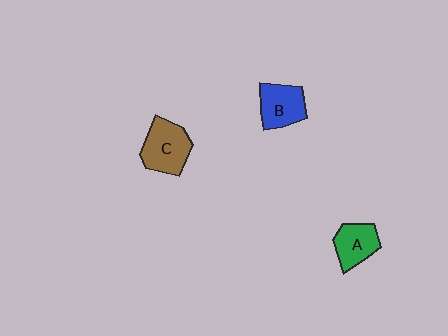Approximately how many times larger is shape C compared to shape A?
Approximately 1.3 times.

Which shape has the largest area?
Shape C (brown).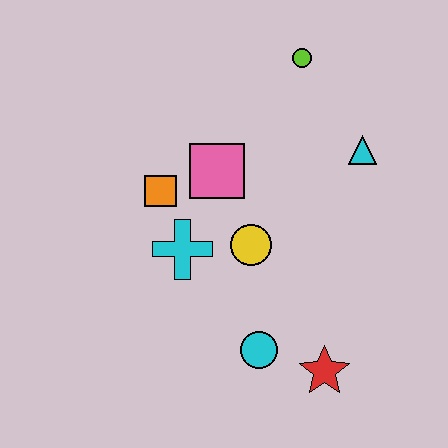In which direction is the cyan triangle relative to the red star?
The cyan triangle is above the red star.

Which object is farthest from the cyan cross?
The lime circle is farthest from the cyan cross.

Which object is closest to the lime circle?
The cyan triangle is closest to the lime circle.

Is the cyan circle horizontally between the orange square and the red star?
Yes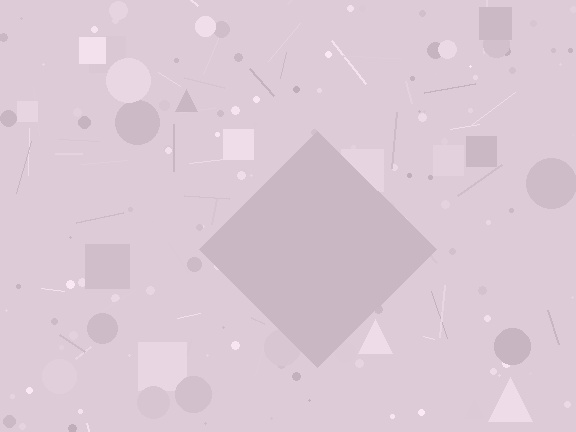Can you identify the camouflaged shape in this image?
The camouflaged shape is a diamond.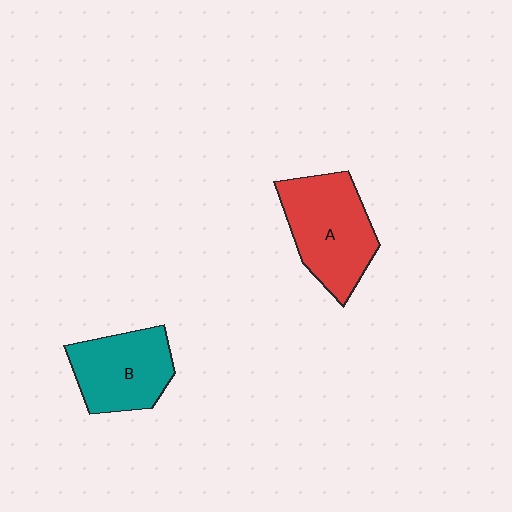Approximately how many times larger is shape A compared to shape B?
Approximately 1.2 times.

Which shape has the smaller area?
Shape B (teal).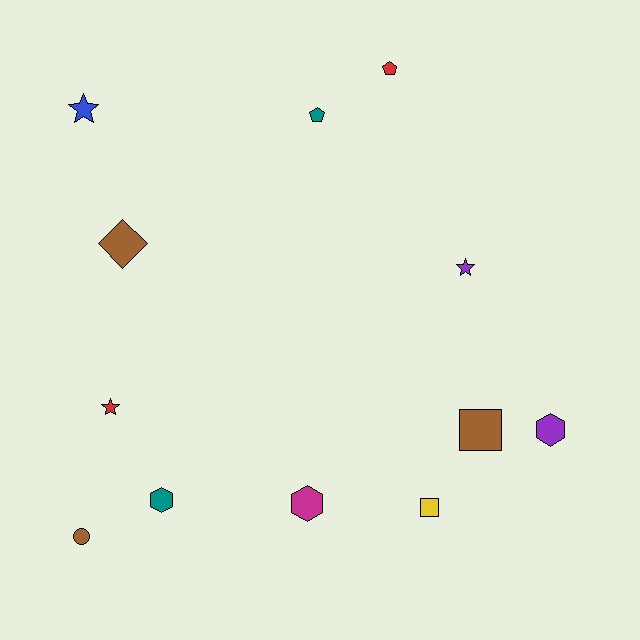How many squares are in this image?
There are 2 squares.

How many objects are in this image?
There are 12 objects.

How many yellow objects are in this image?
There is 1 yellow object.